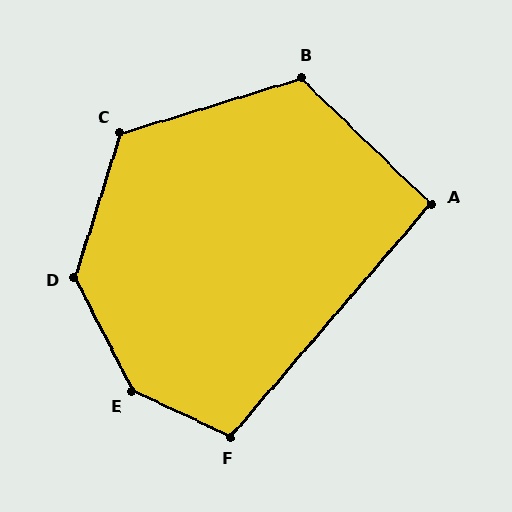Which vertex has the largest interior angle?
E, at approximately 142 degrees.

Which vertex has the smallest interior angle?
A, at approximately 93 degrees.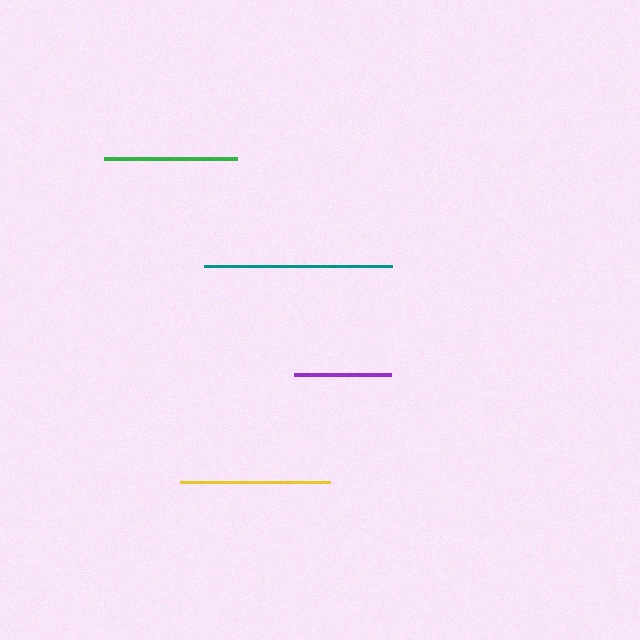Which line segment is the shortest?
The purple line is the shortest at approximately 97 pixels.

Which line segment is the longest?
The teal line is the longest at approximately 188 pixels.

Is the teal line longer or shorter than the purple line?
The teal line is longer than the purple line.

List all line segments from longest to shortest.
From longest to shortest: teal, yellow, green, purple.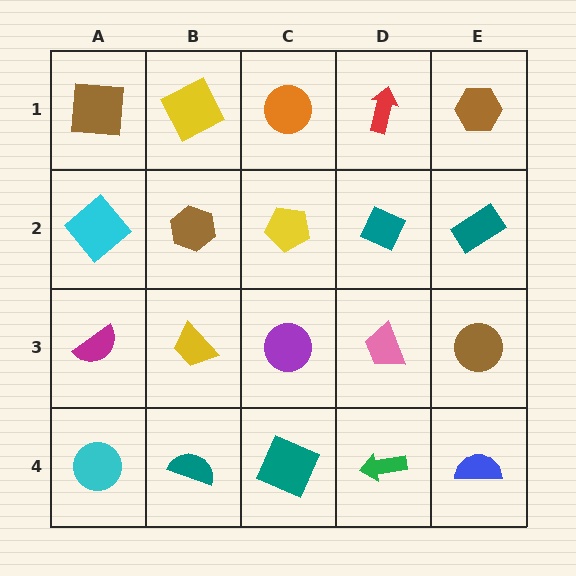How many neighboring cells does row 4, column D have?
3.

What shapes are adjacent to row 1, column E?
A teal rectangle (row 2, column E), a red arrow (row 1, column D).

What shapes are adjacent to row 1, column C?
A yellow pentagon (row 2, column C), a yellow square (row 1, column B), a red arrow (row 1, column D).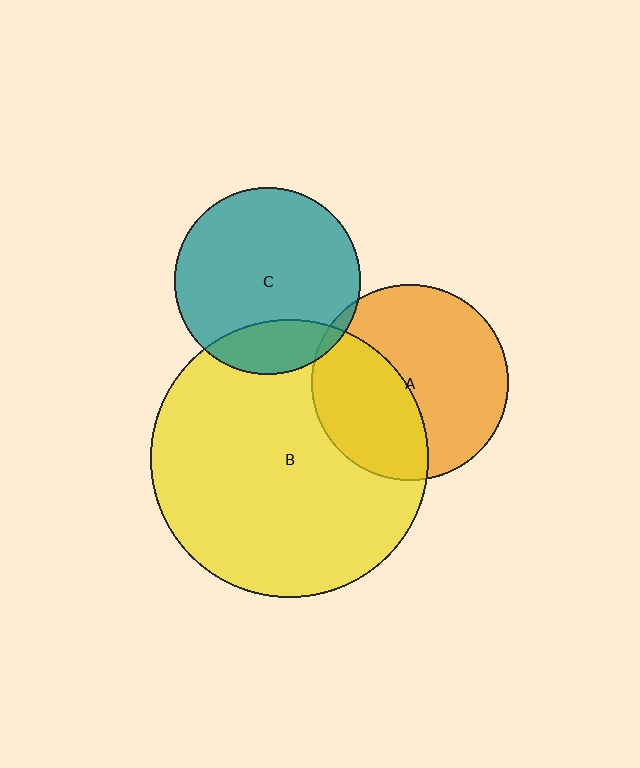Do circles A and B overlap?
Yes.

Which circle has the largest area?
Circle B (yellow).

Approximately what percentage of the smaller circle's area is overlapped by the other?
Approximately 40%.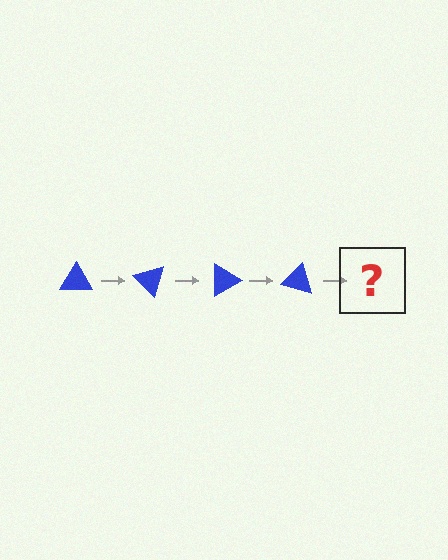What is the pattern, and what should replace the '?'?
The pattern is that the triangle rotates 45 degrees each step. The '?' should be a blue triangle rotated 180 degrees.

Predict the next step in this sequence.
The next step is a blue triangle rotated 180 degrees.